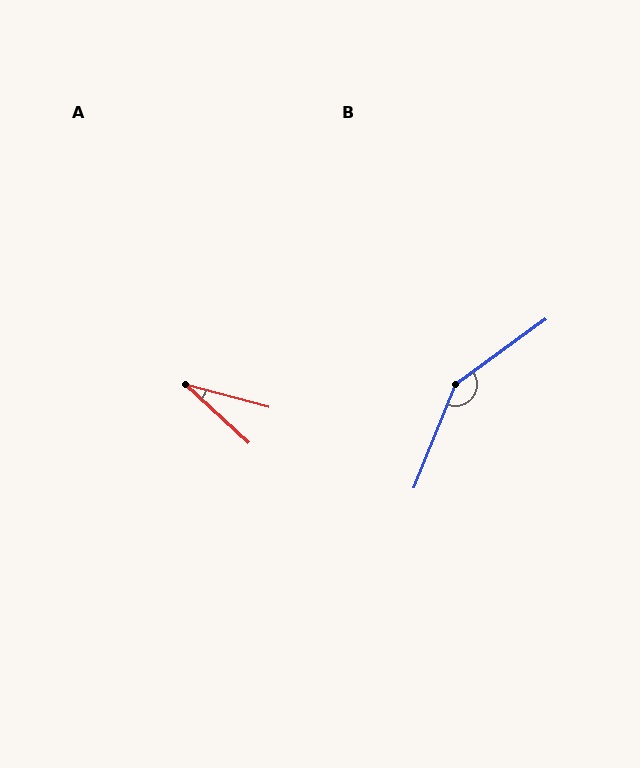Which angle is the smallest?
A, at approximately 28 degrees.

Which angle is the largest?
B, at approximately 147 degrees.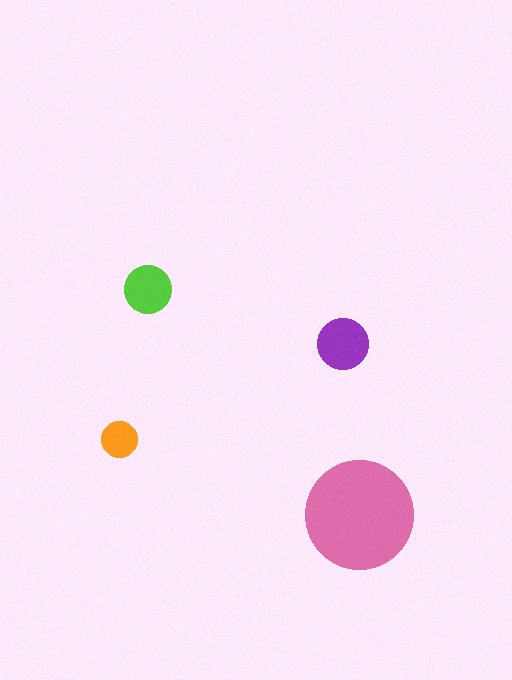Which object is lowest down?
The pink circle is bottommost.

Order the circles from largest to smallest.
the pink one, the purple one, the lime one, the orange one.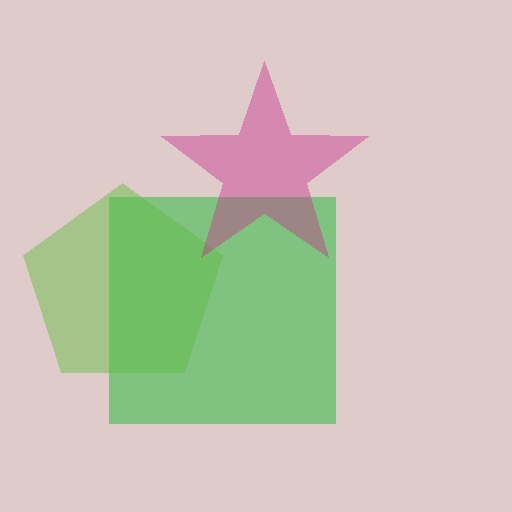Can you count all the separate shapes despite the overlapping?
Yes, there are 3 separate shapes.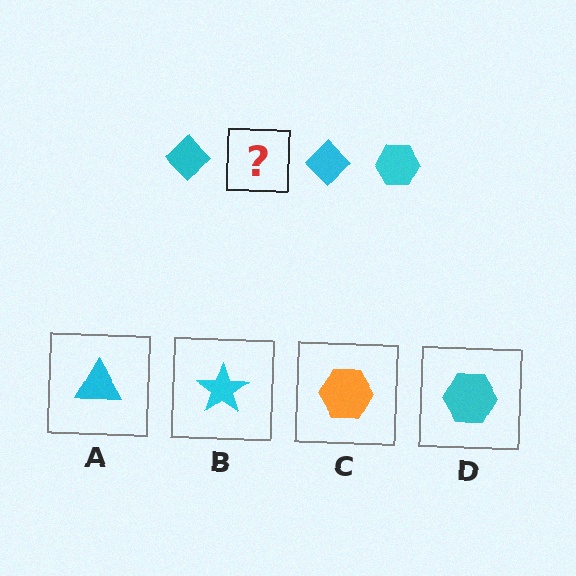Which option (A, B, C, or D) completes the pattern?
D.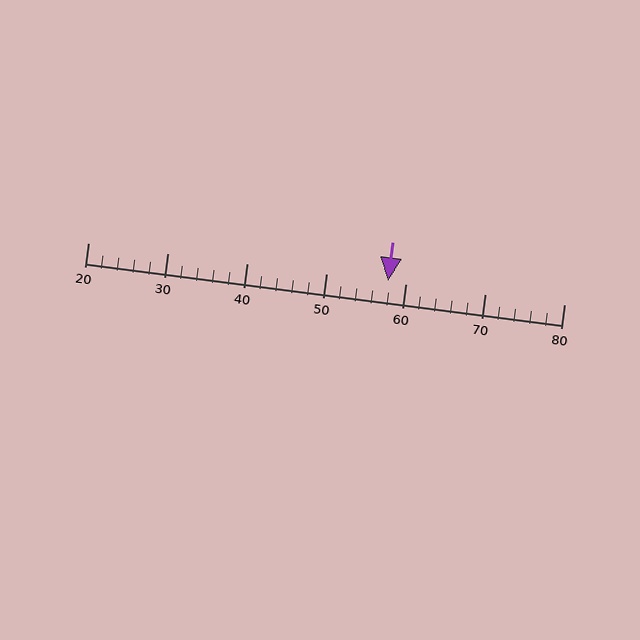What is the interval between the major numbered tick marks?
The major tick marks are spaced 10 units apart.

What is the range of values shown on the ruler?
The ruler shows values from 20 to 80.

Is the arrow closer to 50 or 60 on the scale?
The arrow is closer to 60.